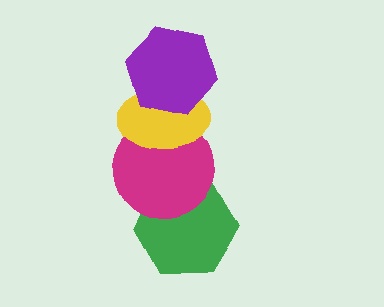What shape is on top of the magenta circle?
The yellow ellipse is on top of the magenta circle.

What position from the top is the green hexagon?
The green hexagon is 4th from the top.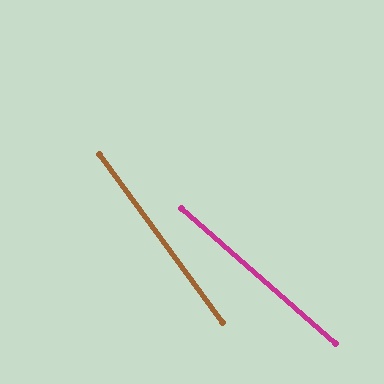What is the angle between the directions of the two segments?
Approximately 13 degrees.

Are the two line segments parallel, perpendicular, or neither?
Neither parallel nor perpendicular — they differ by about 13°.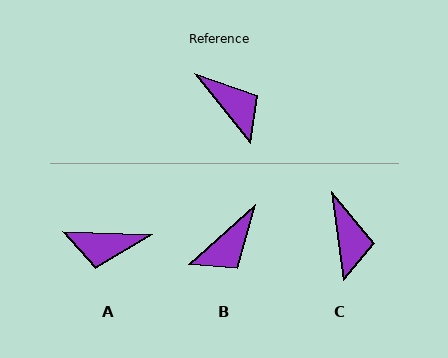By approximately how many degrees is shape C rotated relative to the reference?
Approximately 31 degrees clockwise.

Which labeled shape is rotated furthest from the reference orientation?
A, about 130 degrees away.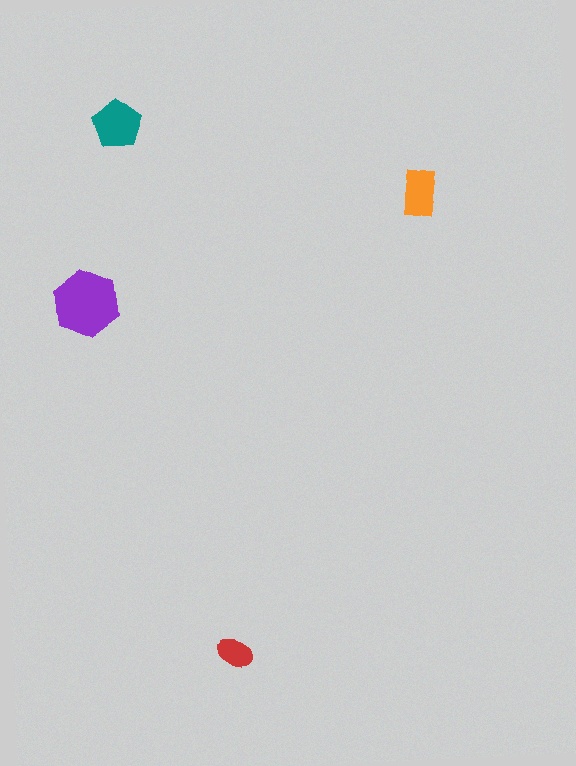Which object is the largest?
The purple hexagon.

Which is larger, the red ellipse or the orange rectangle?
The orange rectangle.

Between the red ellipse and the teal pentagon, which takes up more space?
The teal pentagon.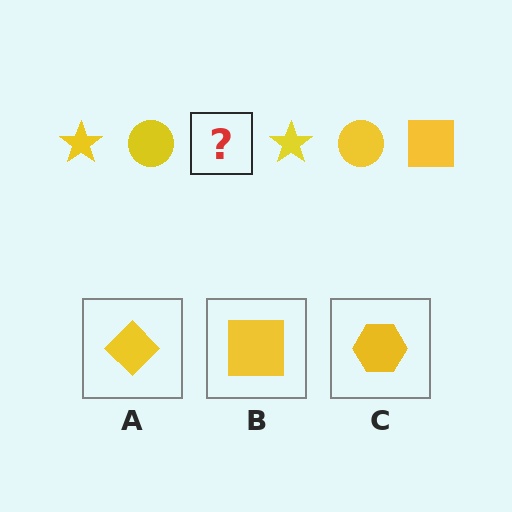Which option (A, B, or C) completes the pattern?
B.